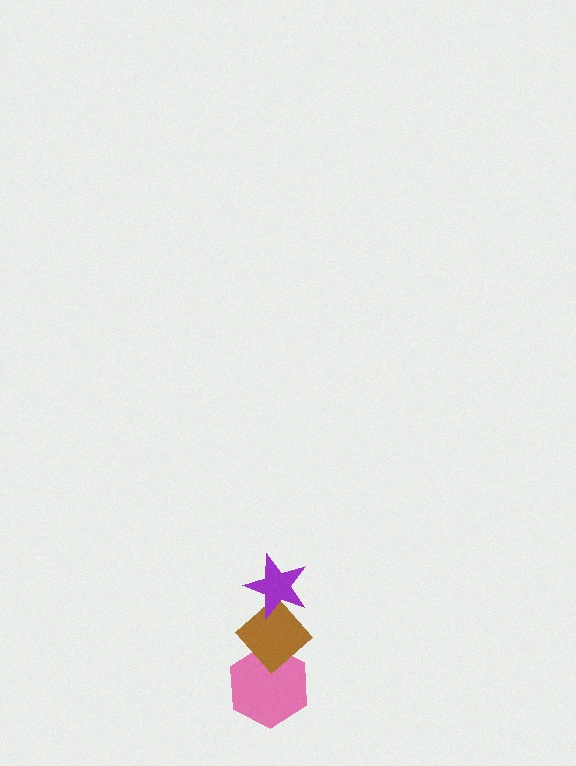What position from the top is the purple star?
The purple star is 1st from the top.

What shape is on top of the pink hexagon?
The brown diamond is on top of the pink hexagon.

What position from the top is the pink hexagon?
The pink hexagon is 3rd from the top.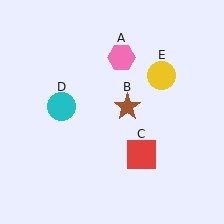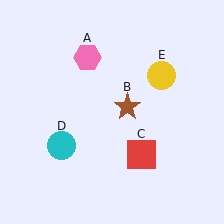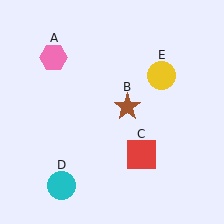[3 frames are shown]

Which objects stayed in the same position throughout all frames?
Brown star (object B) and red square (object C) and yellow circle (object E) remained stationary.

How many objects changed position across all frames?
2 objects changed position: pink hexagon (object A), cyan circle (object D).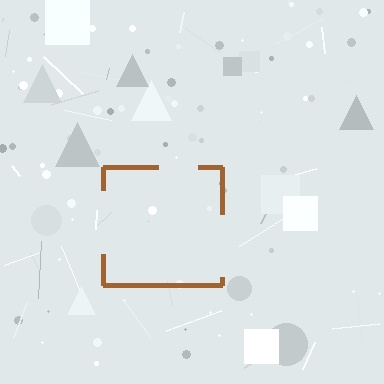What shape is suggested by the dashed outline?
The dashed outline suggests a square.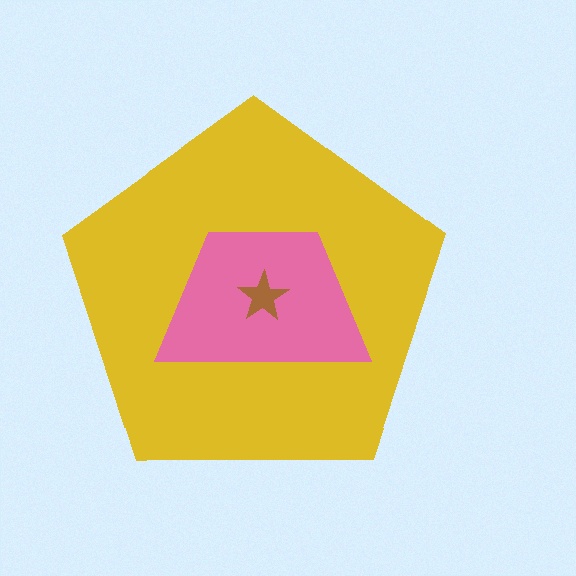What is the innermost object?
The brown star.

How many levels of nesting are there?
3.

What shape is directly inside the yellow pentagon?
The pink trapezoid.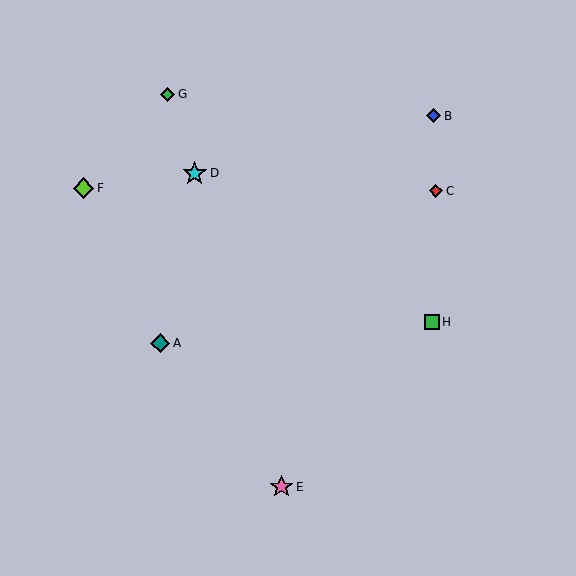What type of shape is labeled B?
Shape B is a blue diamond.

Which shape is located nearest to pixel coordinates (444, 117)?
The blue diamond (labeled B) at (434, 116) is nearest to that location.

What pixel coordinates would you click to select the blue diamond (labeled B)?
Click at (434, 116) to select the blue diamond B.